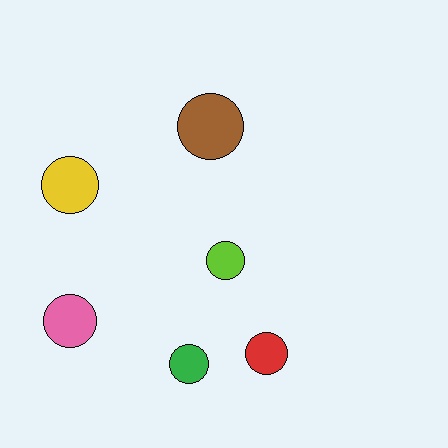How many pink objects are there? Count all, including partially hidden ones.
There is 1 pink object.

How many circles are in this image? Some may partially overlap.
There are 6 circles.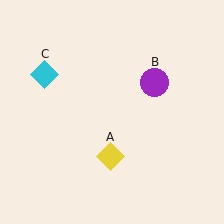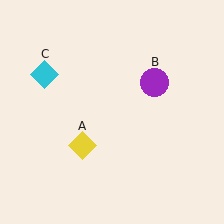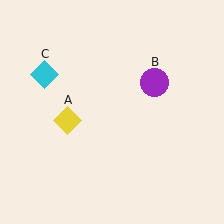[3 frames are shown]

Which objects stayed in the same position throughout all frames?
Purple circle (object B) and cyan diamond (object C) remained stationary.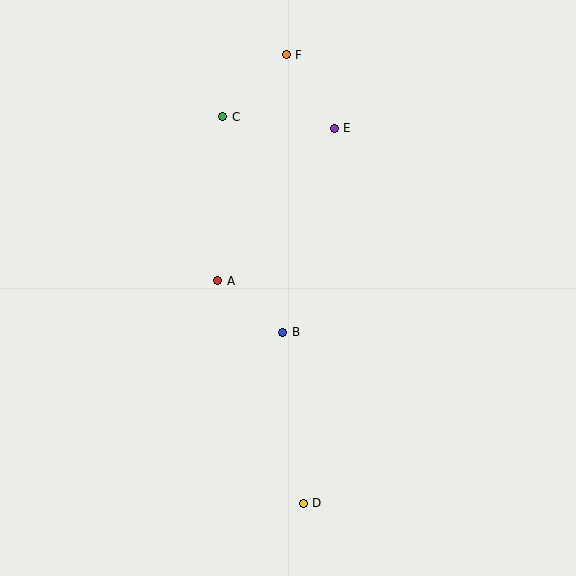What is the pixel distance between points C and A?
The distance between C and A is 164 pixels.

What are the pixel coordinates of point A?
Point A is at (218, 281).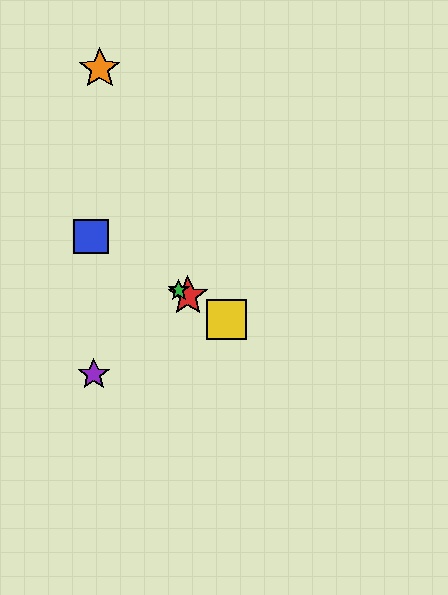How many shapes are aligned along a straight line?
4 shapes (the red star, the blue square, the green star, the yellow square) are aligned along a straight line.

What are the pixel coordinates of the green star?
The green star is at (179, 290).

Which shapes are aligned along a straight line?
The red star, the blue square, the green star, the yellow square are aligned along a straight line.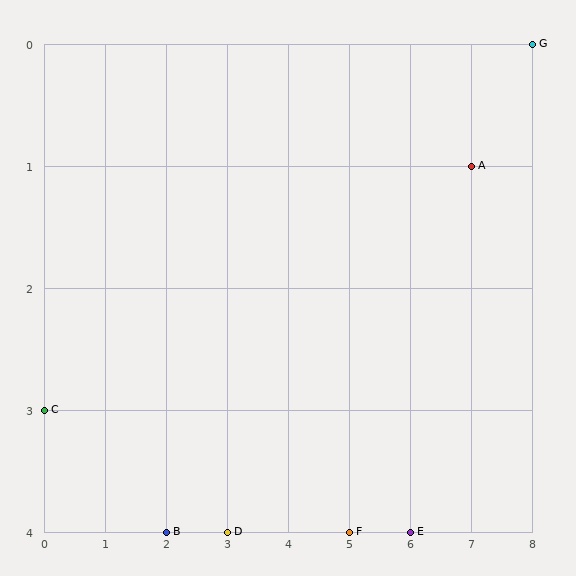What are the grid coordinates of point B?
Point B is at grid coordinates (2, 4).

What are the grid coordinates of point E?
Point E is at grid coordinates (6, 4).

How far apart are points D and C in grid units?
Points D and C are 3 columns and 1 row apart (about 3.2 grid units diagonally).